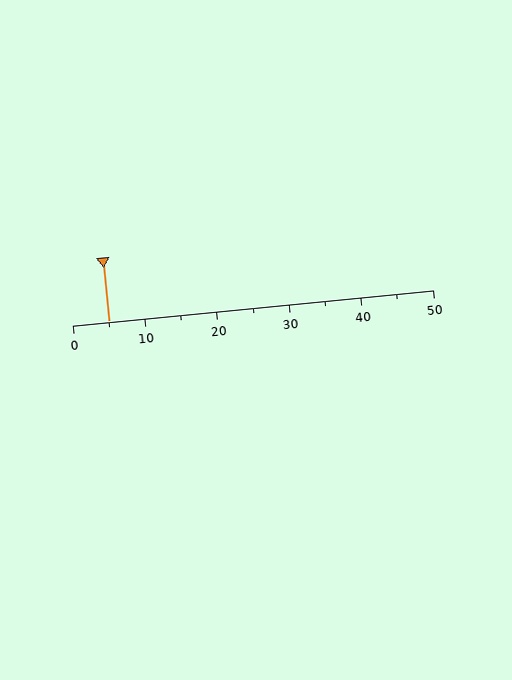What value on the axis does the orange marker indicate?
The marker indicates approximately 5.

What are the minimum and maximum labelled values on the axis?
The axis runs from 0 to 50.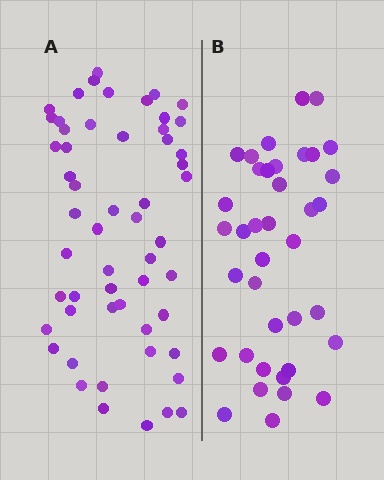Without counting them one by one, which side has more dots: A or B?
Region A (the left region) has more dots.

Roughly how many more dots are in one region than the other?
Region A has approximately 15 more dots than region B.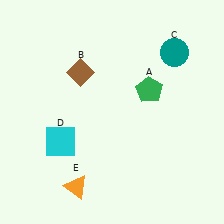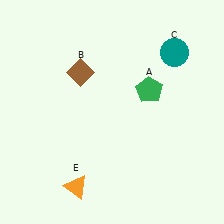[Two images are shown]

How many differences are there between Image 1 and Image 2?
There is 1 difference between the two images.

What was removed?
The cyan square (D) was removed in Image 2.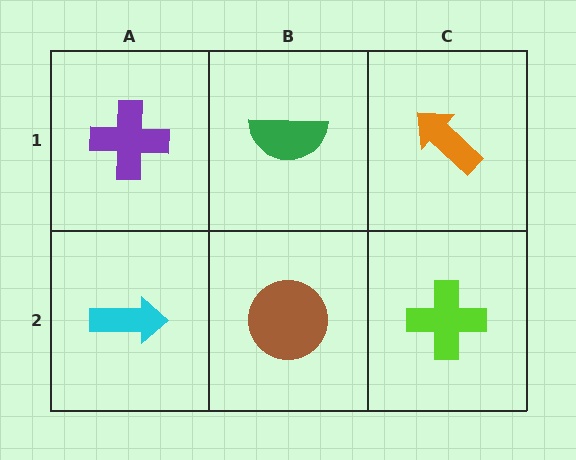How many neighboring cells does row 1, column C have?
2.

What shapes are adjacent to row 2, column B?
A green semicircle (row 1, column B), a cyan arrow (row 2, column A), a lime cross (row 2, column C).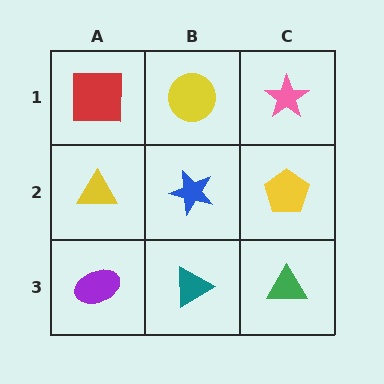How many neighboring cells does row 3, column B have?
3.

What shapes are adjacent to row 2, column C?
A pink star (row 1, column C), a green triangle (row 3, column C), a blue star (row 2, column B).